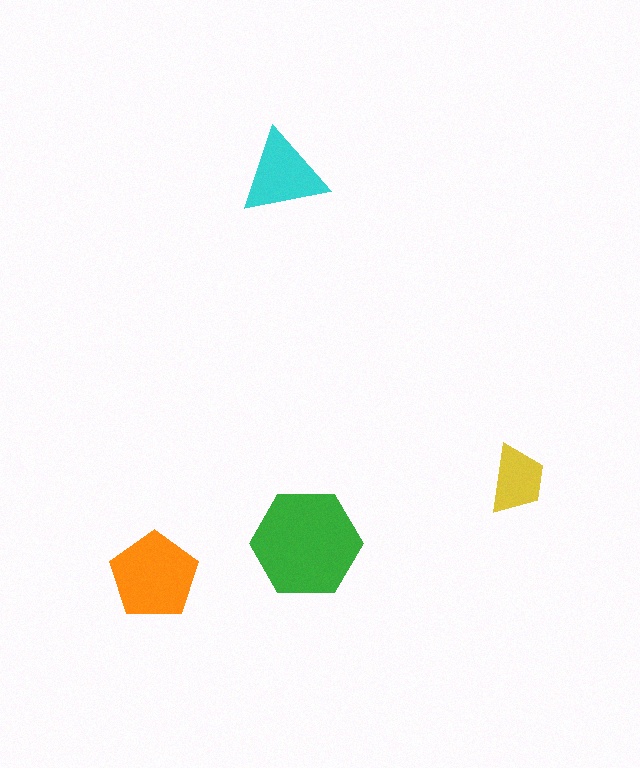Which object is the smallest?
The yellow trapezoid.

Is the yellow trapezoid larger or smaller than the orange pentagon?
Smaller.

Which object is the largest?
The green hexagon.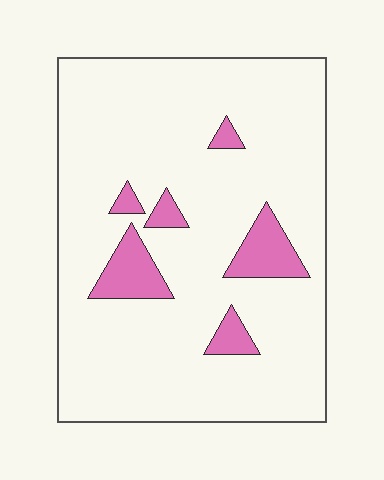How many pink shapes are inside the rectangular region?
6.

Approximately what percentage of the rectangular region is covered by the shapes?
Approximately 10%.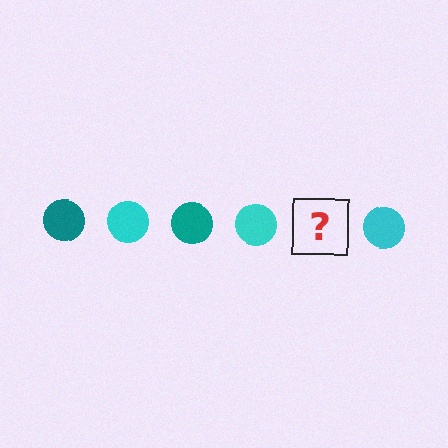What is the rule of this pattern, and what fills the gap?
The rule is that the pattern cycles through teal, cyan circles. The gap should be filled with a teal circle.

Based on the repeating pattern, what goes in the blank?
The blank should be a teal circle.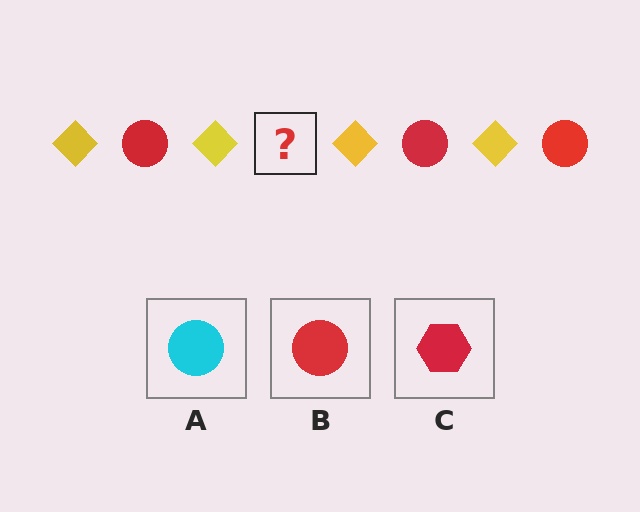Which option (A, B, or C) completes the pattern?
B.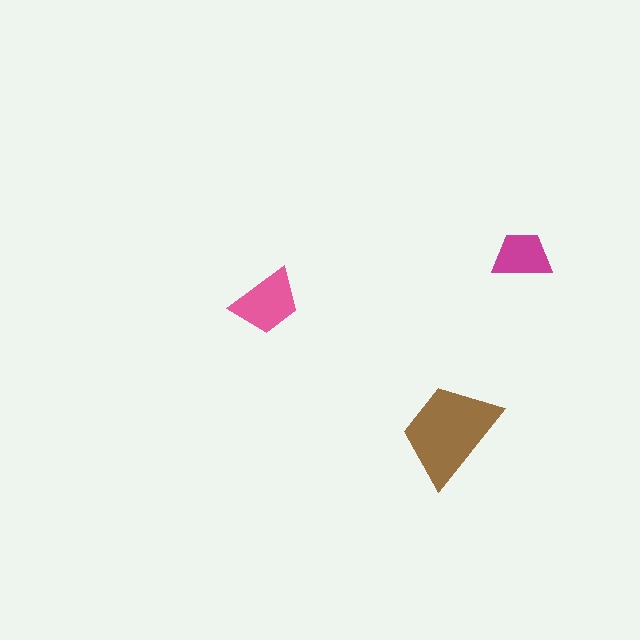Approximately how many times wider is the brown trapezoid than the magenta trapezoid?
About 2 times wider.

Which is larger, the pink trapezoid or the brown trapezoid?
The brown one.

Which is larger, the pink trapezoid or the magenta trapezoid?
The pink one.